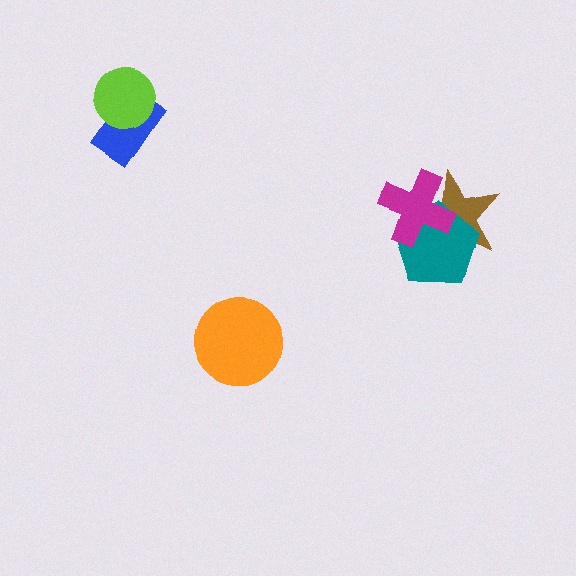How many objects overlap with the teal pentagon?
2 objects overlap with the teal pentagon.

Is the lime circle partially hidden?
No, no other shape covers it.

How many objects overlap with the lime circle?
1 object overlaps with the lime circle.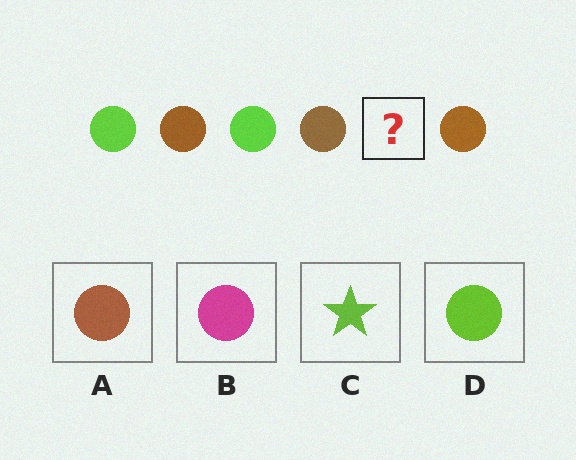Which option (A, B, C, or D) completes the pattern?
D.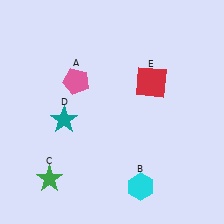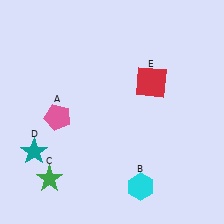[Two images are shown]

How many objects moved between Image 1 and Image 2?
2 objects moved between the two images.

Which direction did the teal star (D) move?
The teal star (D) moved down.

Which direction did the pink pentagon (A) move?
The pink pentagon (A) moved down.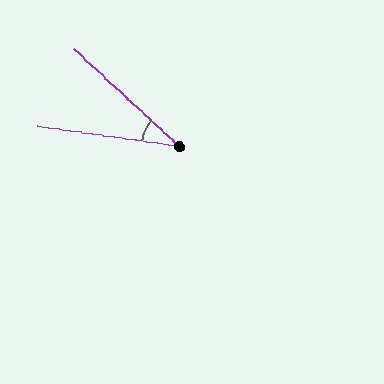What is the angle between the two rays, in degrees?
Approximately 35 degrees.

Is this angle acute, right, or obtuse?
It is acute.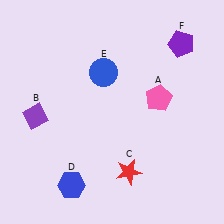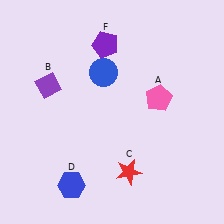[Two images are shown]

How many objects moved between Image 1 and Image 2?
2 objects moved between the two images.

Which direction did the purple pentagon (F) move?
The purple pentagon (F) moved left.